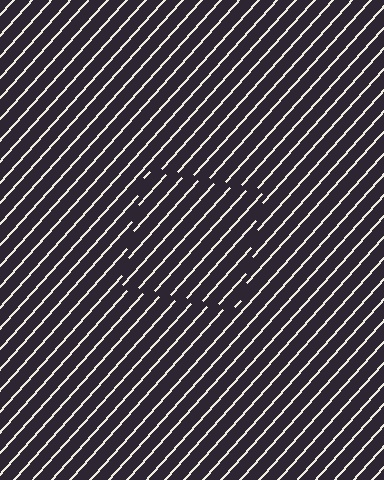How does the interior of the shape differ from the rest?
The interior of the shape contains the same grating, shifted by half a period — the contour is defined by the phase discontinuity where line-ends from the inner and outer gratings abut.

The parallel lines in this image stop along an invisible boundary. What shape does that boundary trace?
An illusory square. The interior of the shape contains the same grating, shifted by half a period — the contour is defined by the phase discontinuity where line-ends from the inner and outer gratings abut.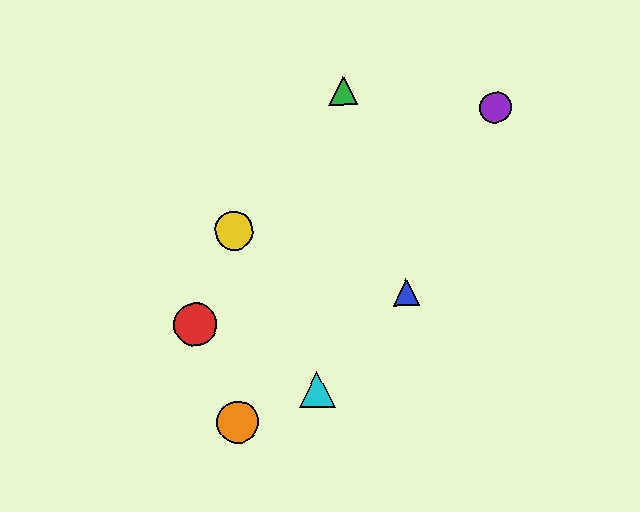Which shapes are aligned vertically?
The yellow circle, the orange circle are aligned vertically.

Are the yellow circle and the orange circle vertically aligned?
Yes, both are at x≈234.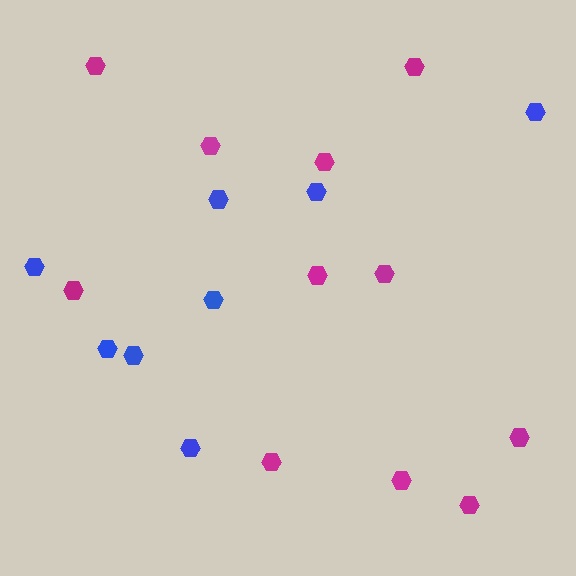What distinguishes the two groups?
There are 2 groups: one group of blue hexagons (8) and one group of magenta hexagons (11).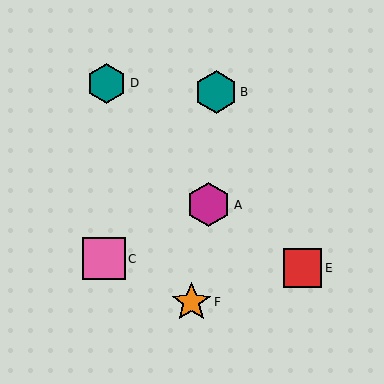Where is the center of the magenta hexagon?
The center of the magenta hexagon is at (209, 205).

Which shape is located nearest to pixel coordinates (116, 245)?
The pink square (labeled C) at (104, 259) is nearest to that location.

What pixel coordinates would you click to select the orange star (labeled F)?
Click at (191, 302) to select the orange star F.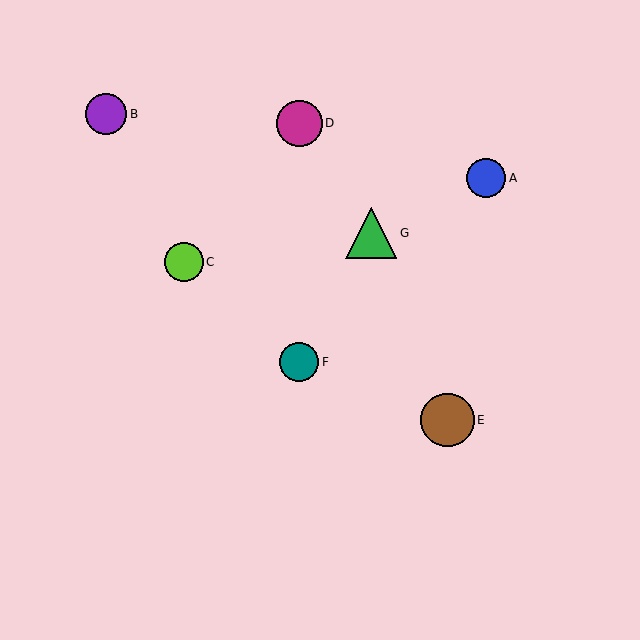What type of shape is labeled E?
Shape E is a brown circle.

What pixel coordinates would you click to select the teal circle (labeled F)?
Click at (299, 362) to select the teal circle F.